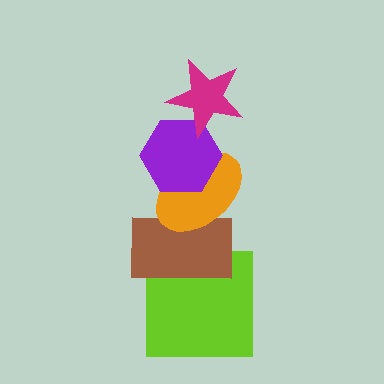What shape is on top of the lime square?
The brown rectangle is on top of the lime square.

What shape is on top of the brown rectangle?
The orange ellipse is on top of the brown rectangle.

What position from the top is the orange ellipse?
The orange ellipse is 3rd from the top.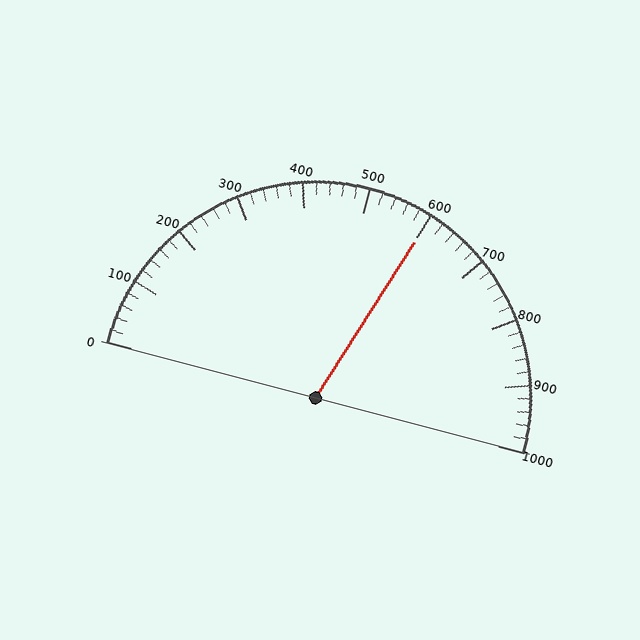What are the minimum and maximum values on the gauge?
The gauge ranges from 0 to 1000.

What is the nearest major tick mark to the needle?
The nearest major tick mark is 600.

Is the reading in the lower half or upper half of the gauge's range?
The reading is in the upper half of the range (0 to 1000).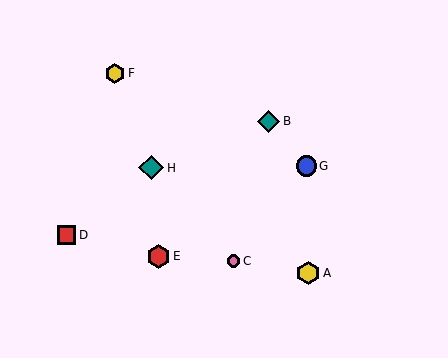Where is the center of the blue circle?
The center of the blue circle is at (306, 166).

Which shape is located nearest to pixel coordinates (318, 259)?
The yellow hexagon (labeled A) at (308, 273) is nearest to that location.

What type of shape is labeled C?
Shape C is a pink circle.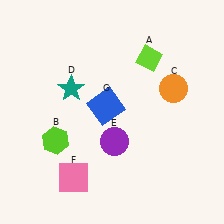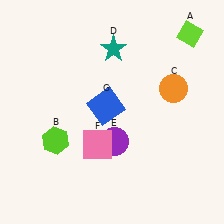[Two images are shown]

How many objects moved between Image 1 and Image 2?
3 objects moved between the two images.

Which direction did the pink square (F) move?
The pink square (F) moved up.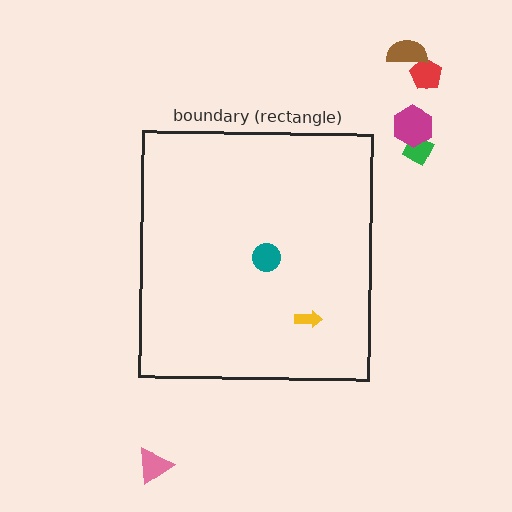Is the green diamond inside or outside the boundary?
Outside.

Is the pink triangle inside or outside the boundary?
Outside.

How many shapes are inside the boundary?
2 inside, 5 outside.